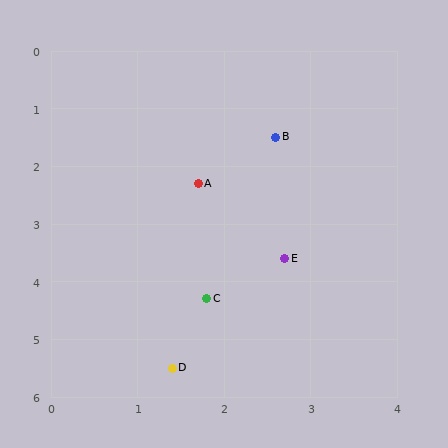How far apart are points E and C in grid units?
Points E and C are about 1.1 grid units apart.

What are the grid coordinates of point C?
Point C is at approximately (1.8, 4.3).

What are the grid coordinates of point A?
Point A is at approximately (1.7, 2.3).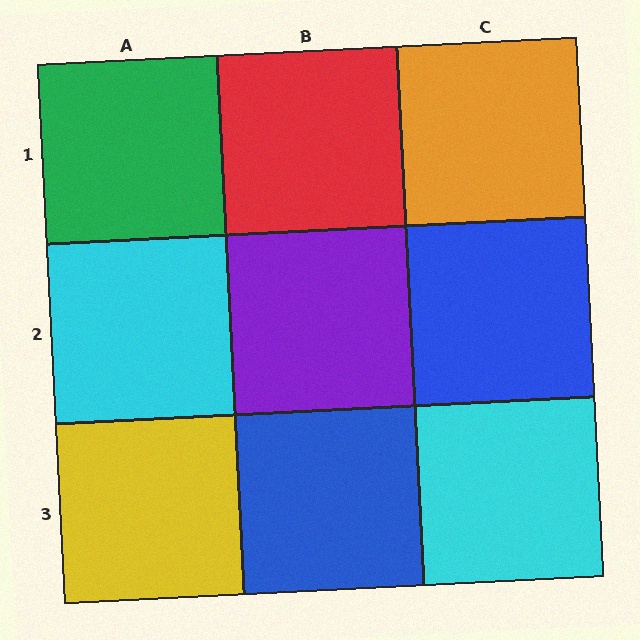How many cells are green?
1 cell is green.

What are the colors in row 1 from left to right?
Green, red, orange.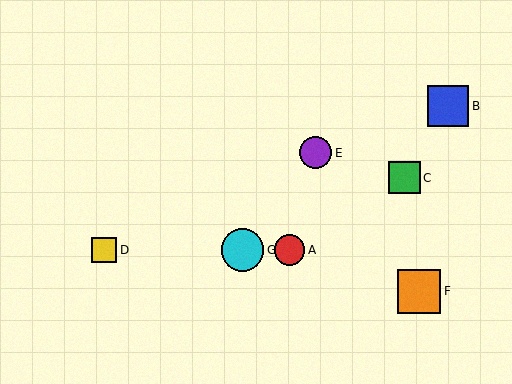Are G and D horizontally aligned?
Yes, both are at y≈250.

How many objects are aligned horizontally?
3 objects (A, D, G) are aligned horizontally.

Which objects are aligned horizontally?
Objects A, D, G are aligned horizontally.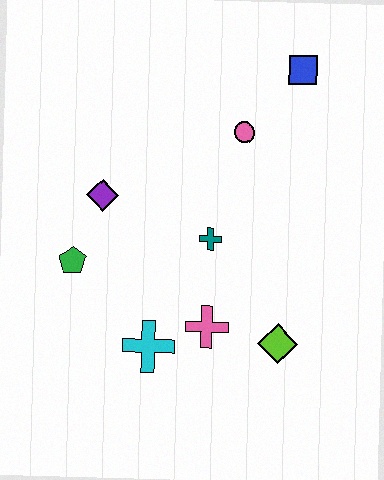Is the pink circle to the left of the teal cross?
No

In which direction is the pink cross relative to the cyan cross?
The pink cross is to the right of the cyan cross.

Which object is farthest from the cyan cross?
The blue square is farthest from the cyan cross.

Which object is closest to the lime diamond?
The pink cross is closest to the lime diamond.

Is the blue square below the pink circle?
No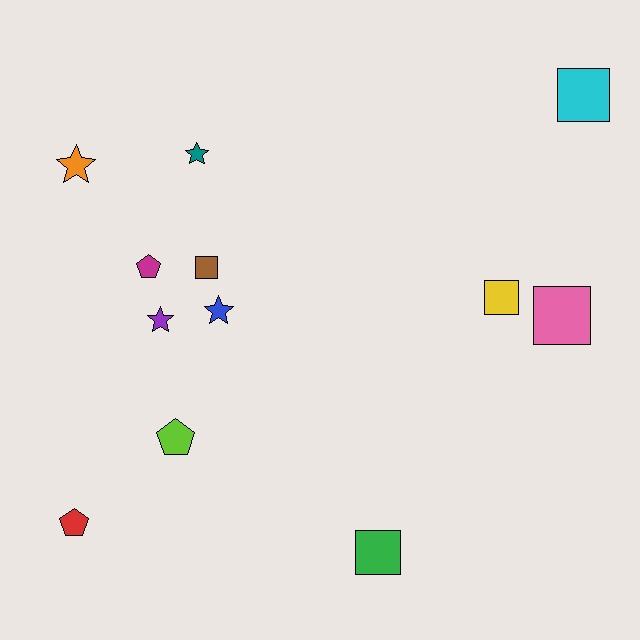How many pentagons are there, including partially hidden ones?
There are 3 pentagons.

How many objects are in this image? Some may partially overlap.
There are 12 objects.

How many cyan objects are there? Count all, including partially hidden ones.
There is 1 cyan object.